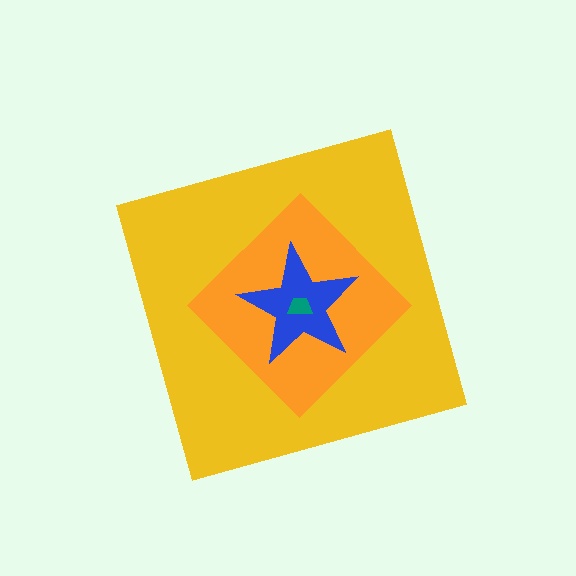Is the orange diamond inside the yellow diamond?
Yes.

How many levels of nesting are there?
4.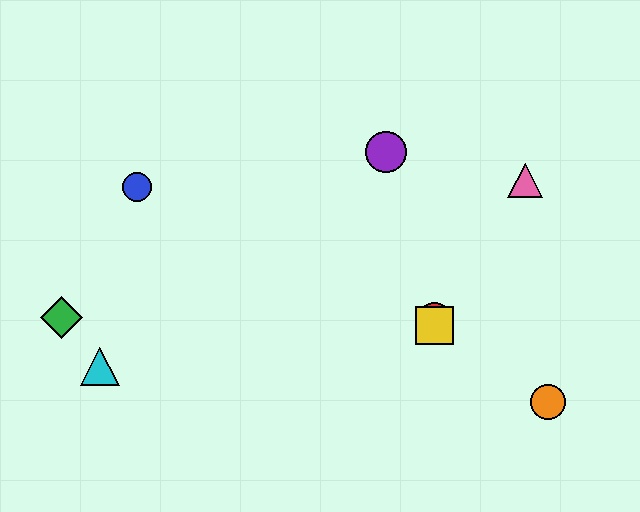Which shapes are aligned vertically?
The red circle, the yellow square are aligned vertically.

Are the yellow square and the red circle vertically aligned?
Yes, both are at x≈434.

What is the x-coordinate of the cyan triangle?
The cyan triangle is at x≈100.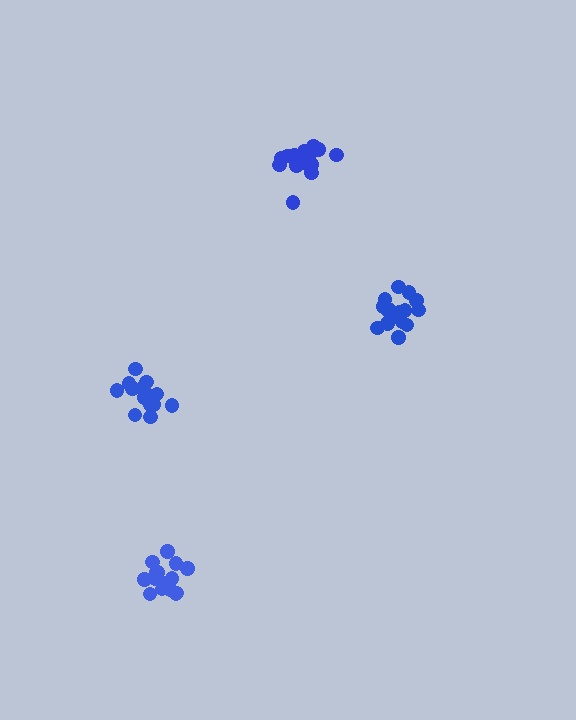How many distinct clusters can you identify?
There are 4 distinct clusters.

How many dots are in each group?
Group 1: 14 dots, Group 2: 17 dots, Group 3: 17 dots, Group 4: 17 dots (65 total).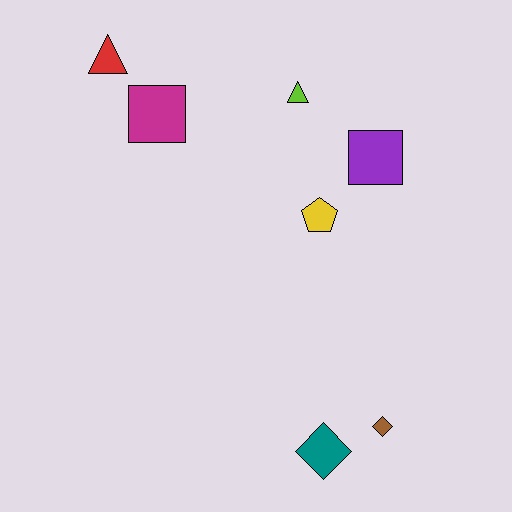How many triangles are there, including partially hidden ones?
There are 2 triangles.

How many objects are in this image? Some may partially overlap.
There are 7 objects.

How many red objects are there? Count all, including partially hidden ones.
There is 1 red object.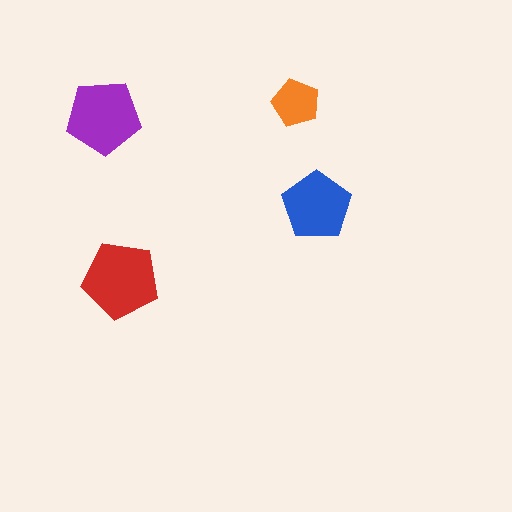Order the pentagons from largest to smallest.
the red one, the purple one, the blue one, the orange one.